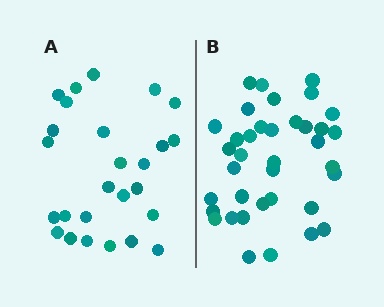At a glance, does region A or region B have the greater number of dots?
Region B (the right region) has more dots.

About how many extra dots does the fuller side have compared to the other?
Region B has roughly 12 or so more dots than region A.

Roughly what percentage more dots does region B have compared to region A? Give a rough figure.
About 40% more.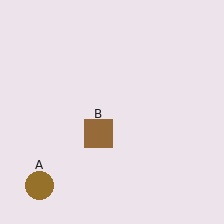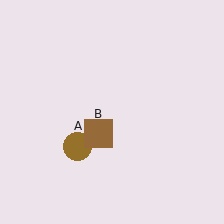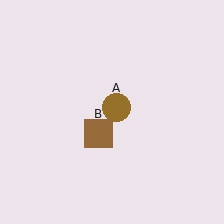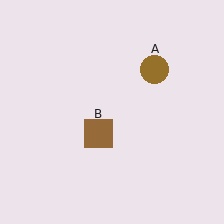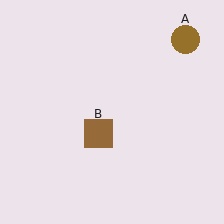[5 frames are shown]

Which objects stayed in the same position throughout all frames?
Brown square (object B) remained stationary.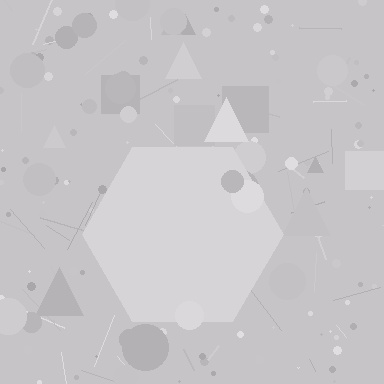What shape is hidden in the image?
A hexagon is hidden in the image.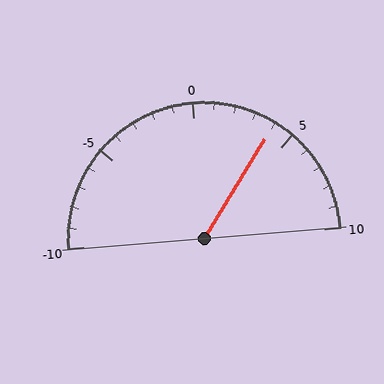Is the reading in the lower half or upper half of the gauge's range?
The reading is in the upper half of the range (-10 to 10).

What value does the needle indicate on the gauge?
The needle indicates approximately 4.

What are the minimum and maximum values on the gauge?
The gauge ranges from -10 to 10.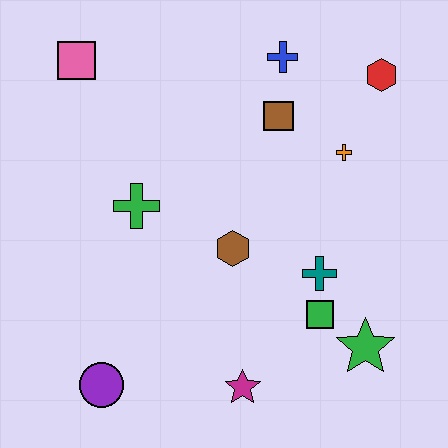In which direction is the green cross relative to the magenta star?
The green cross is above the magenta star.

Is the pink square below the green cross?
No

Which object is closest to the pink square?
The green cross is closest to the pink square.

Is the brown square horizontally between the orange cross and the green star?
No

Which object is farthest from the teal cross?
The pink square is farthest from the teal cross.